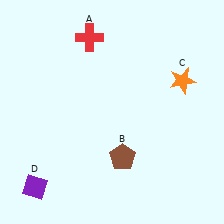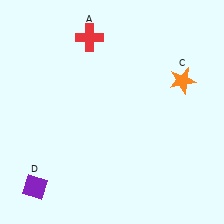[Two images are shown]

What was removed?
The brown pentagon (B) was removed in Image 2.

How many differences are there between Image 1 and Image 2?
There is 1 difference between the two images.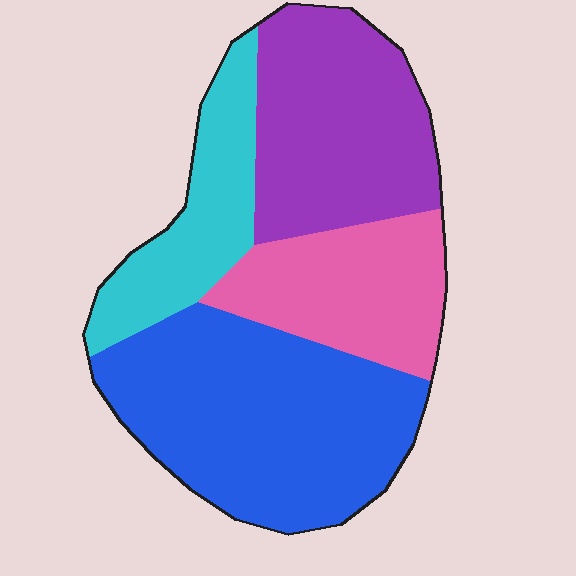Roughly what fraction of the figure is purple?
Purple covers around 25% of the figure.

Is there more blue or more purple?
Blue.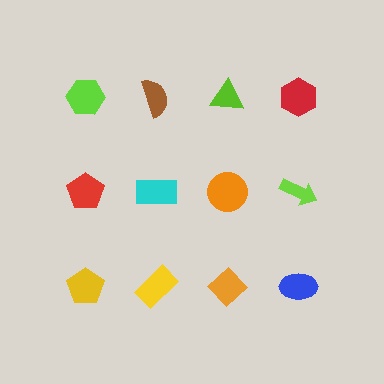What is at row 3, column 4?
A blue ellipse.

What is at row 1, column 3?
A lime triangle.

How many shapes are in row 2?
4 shapes.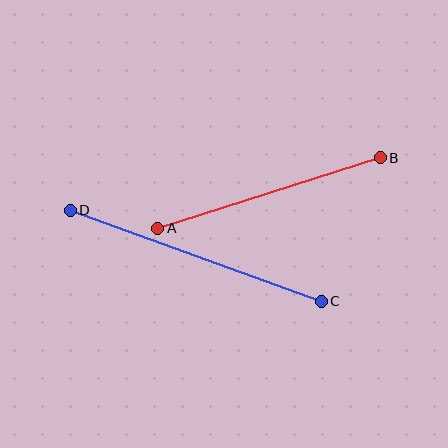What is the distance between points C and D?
The distance is approximately 267 pixels.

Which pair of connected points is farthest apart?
Points C and D are farthest apart.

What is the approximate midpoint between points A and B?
The midpoint is at approximately (269, 193) pixels.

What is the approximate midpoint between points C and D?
The midpoint is at approximately (196, 256) pixels.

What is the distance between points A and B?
The distance is approximately 233 pixels.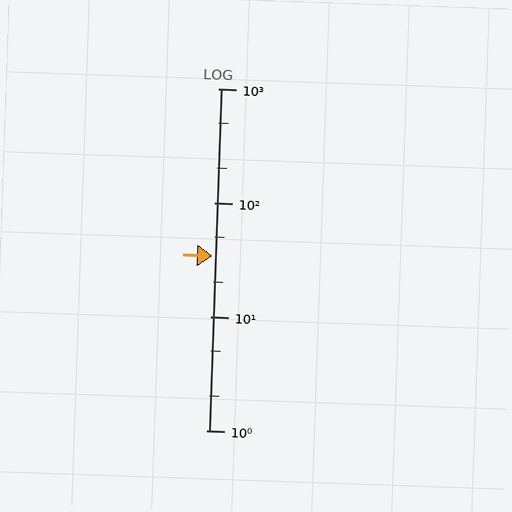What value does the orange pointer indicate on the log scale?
The pointer indicates approximately 34.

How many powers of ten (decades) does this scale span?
The scale spans 3 decades, from 1 to 1000.